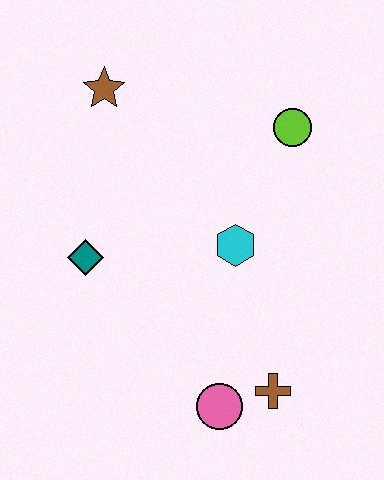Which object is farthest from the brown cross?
The brown star is farthest from the brown cross.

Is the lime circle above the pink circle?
Yes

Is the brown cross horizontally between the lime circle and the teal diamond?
Yes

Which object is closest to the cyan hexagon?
The lime circle is closest to the cyan hexagon.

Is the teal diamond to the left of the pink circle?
Yes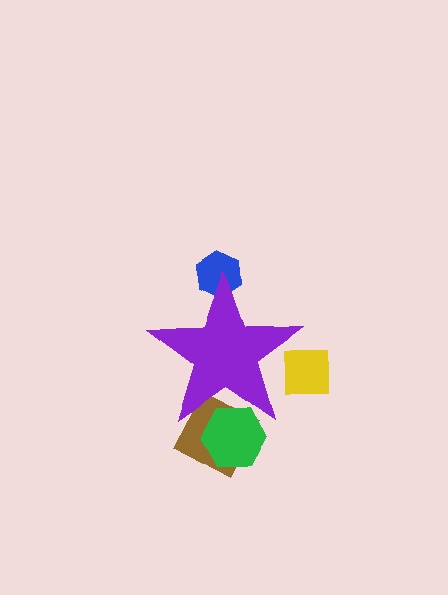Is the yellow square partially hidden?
Yes, the yellow square is partially hidden behind the purple star.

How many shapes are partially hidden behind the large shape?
4 shapes are partially hidden.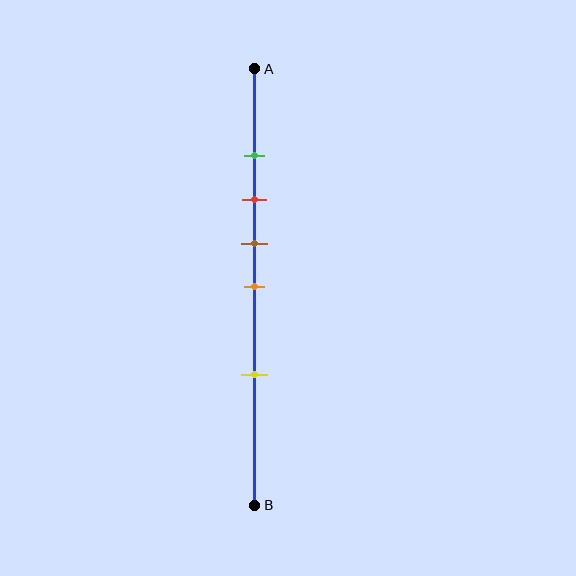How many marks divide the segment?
There are 5 marks dividing the segment.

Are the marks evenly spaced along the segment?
No, the marks are not evenly spaced.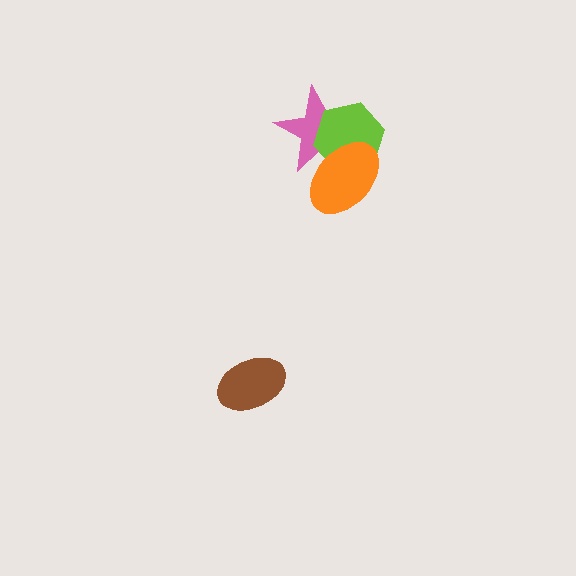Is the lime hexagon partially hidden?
Yes, it is partially covered by another shape.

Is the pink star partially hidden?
Yes, it is partially covered by another shape.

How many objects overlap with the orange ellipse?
2 objects overlap with the orange ellipse.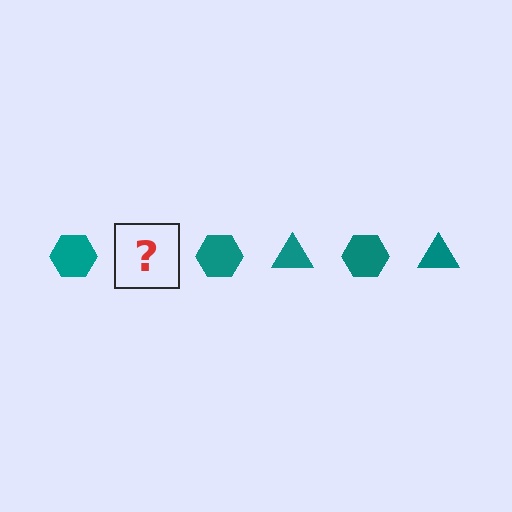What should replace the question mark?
The question mark should be replaced with a teal triangle.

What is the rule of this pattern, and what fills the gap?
The rule is that the pattern cycles through hexagon, triangle shapes in teal. The gap should be filled with a teal triangle.